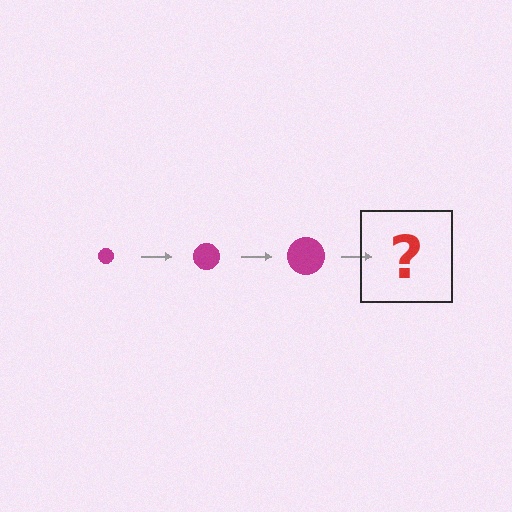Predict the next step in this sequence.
The next step is a magenta circle, larger than the previous one.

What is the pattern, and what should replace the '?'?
The pattern is that the circle gets progressively larger each step. The '?' should be a magenta circle, larger than the previous one.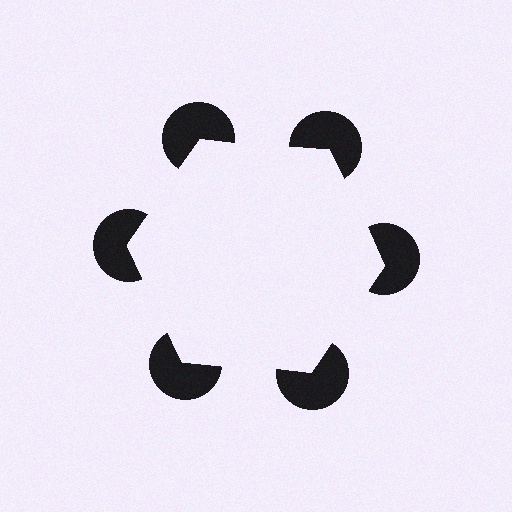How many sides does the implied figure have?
6 sides.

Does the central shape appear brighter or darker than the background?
It typically appears slightly brighter than the background, even though no actual brightness change is drawn.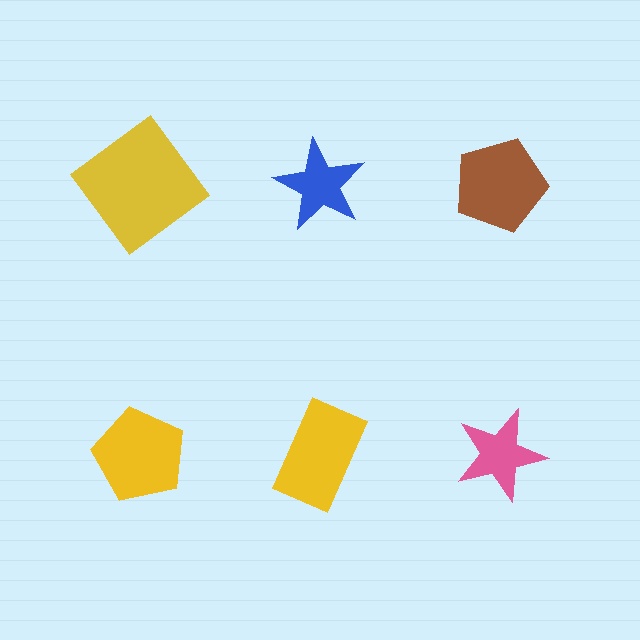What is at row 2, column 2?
A yellow rectangle.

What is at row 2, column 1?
A yellow pentagon.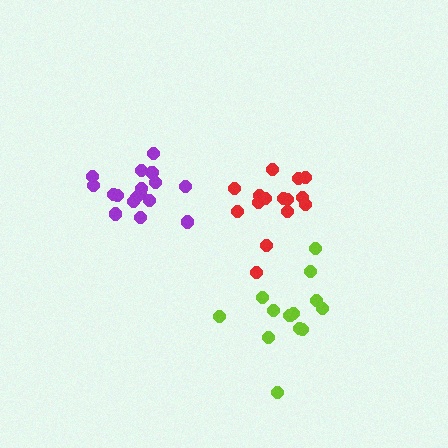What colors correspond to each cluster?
The clusters are colored: lime, purple, red.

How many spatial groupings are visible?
There are 3 spatial groupings.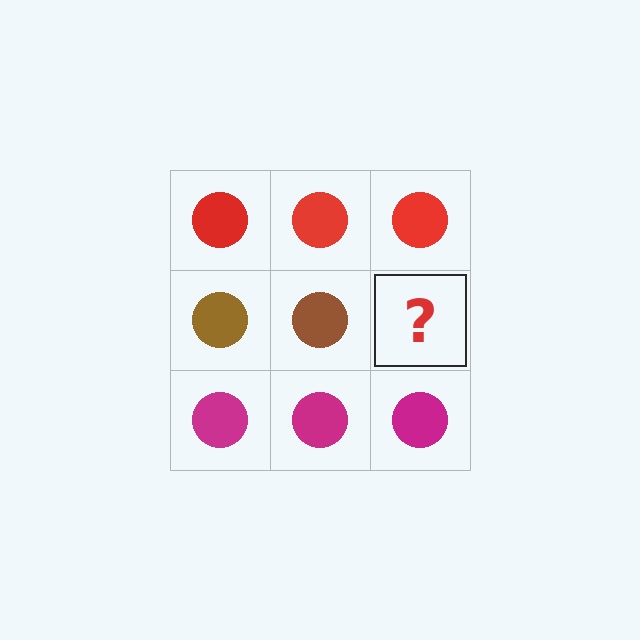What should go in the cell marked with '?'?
The missing cell should contain a brown circle.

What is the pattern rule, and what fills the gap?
The rule is that each row has a consistent color. The gap should be filled with a brown circle.